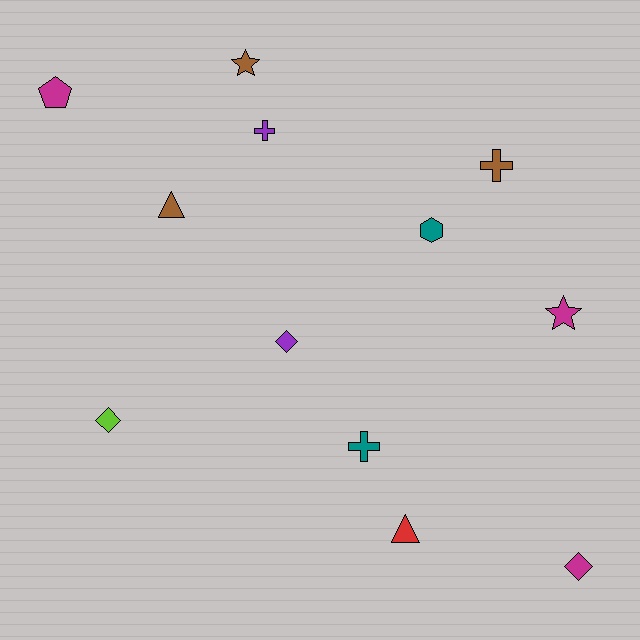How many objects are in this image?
There are 12 objects.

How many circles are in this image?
There are no circles.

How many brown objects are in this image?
There are 3 brown objects.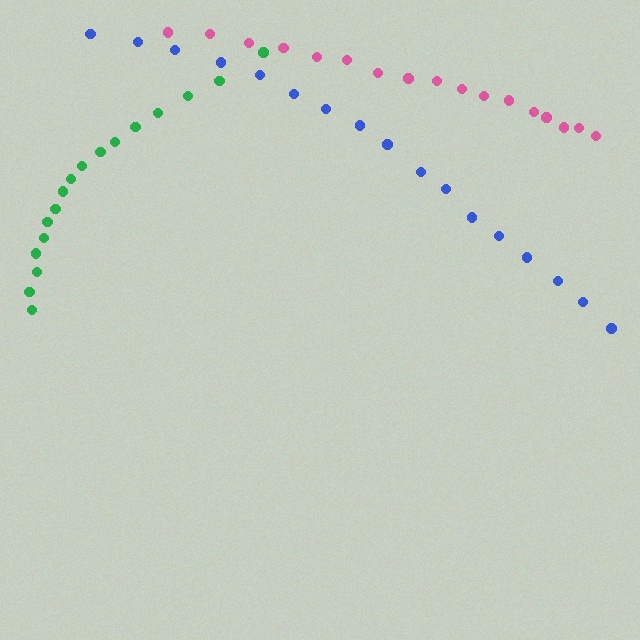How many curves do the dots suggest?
There are 3 distinct paths.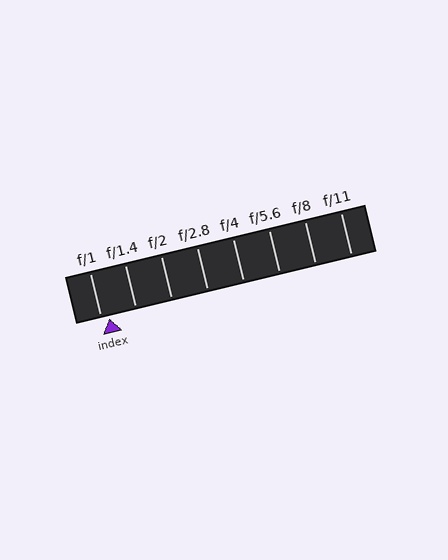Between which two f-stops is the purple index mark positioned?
The index mark is between f/1 and f/1.4.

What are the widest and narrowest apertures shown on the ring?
The widest aperture shown is f/1 and the narrowest is f/11.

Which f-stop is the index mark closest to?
The index mark is closest to f/1.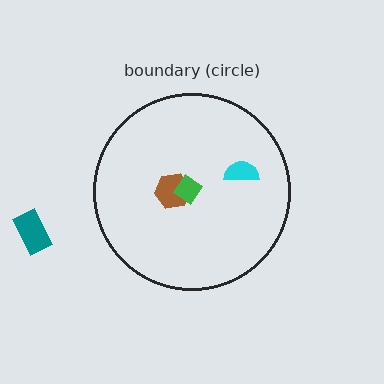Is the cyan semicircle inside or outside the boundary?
Inside.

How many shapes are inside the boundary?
3 inside, 1 outside.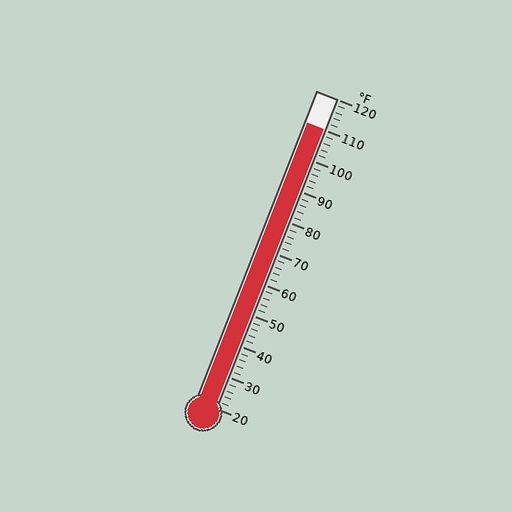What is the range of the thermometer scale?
The thermometer scale ranges from 20°F to 120°F.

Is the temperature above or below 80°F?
The temperature is above 80°F.